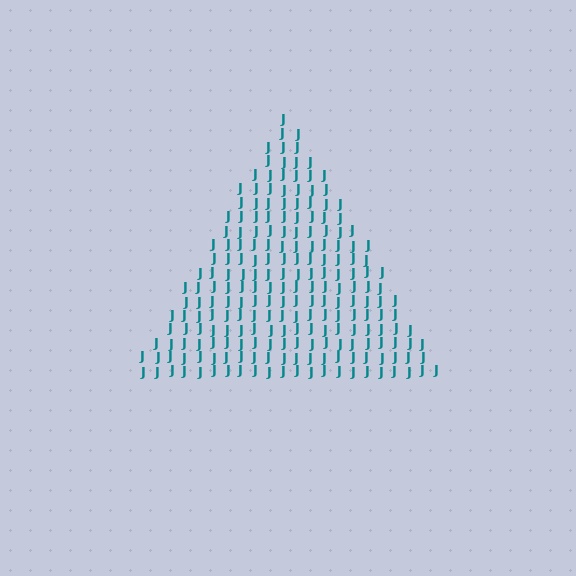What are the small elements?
The small elements are letter J's.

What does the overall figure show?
The overall figure shows a triangle.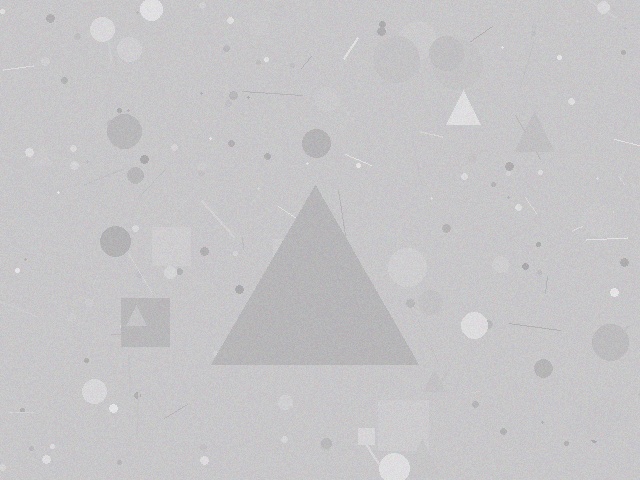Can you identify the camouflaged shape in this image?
The camouflaged shape is a triangle.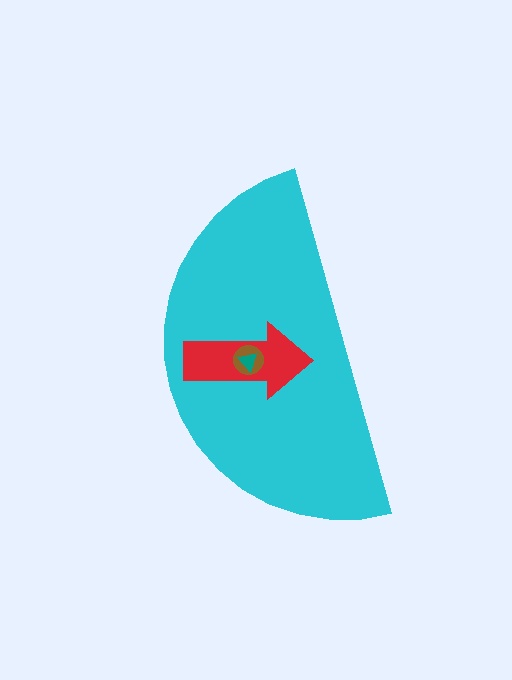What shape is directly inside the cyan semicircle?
The red arrow.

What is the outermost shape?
The cyan semicircle.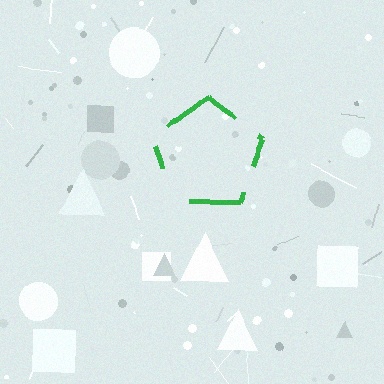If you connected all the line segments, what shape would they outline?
They would outline a pentagon.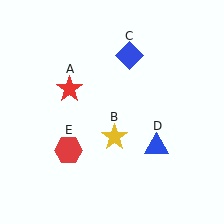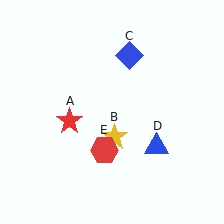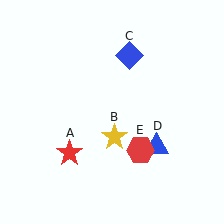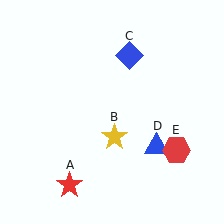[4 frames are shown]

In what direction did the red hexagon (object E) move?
The red hexagon (object E) moved right.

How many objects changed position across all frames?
2 objects changed position: red star (object A), red hexagon (object E).